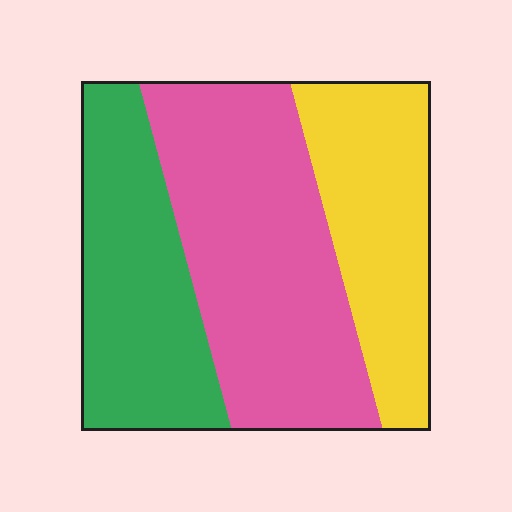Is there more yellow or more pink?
Pink.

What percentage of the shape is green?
Green covers roughly 30% of the shape.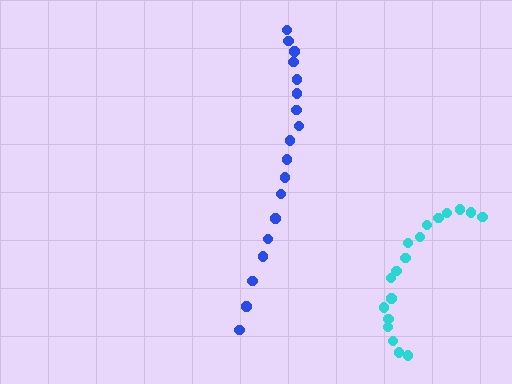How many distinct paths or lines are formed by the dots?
There are 2 distinct paths.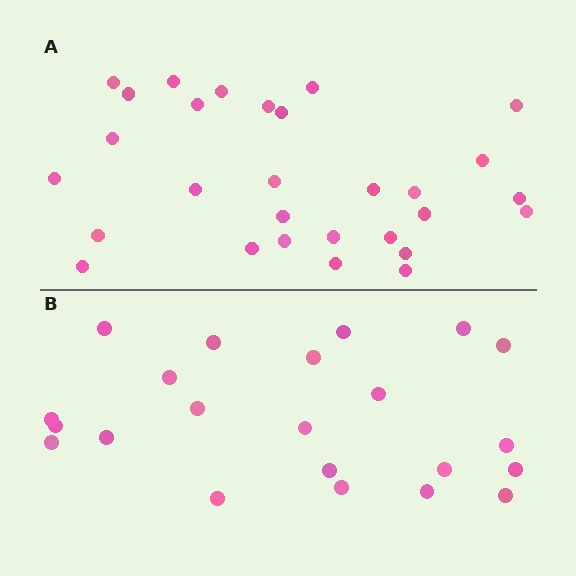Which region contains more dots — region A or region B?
Region A (the top region) has more dots.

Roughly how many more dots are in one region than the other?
Region A has roughly 8 or so more dots than region B.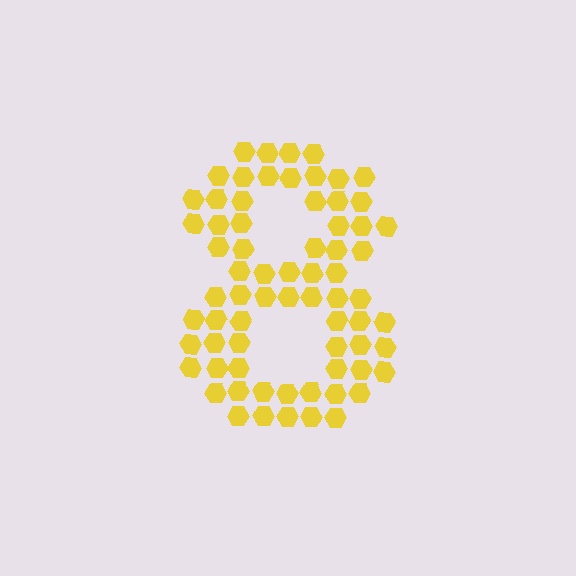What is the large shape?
The large shape is the digit 8.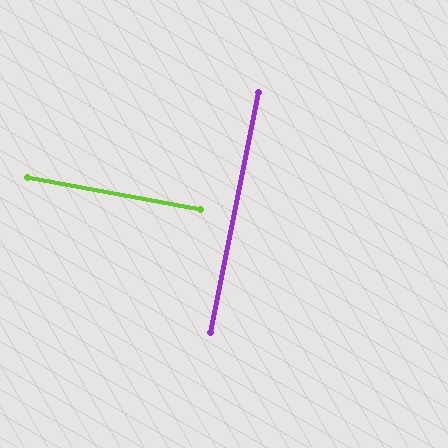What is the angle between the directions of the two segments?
Approximately 89 degrees.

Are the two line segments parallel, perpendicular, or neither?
Perpendicular — they meet at approximately 89°.